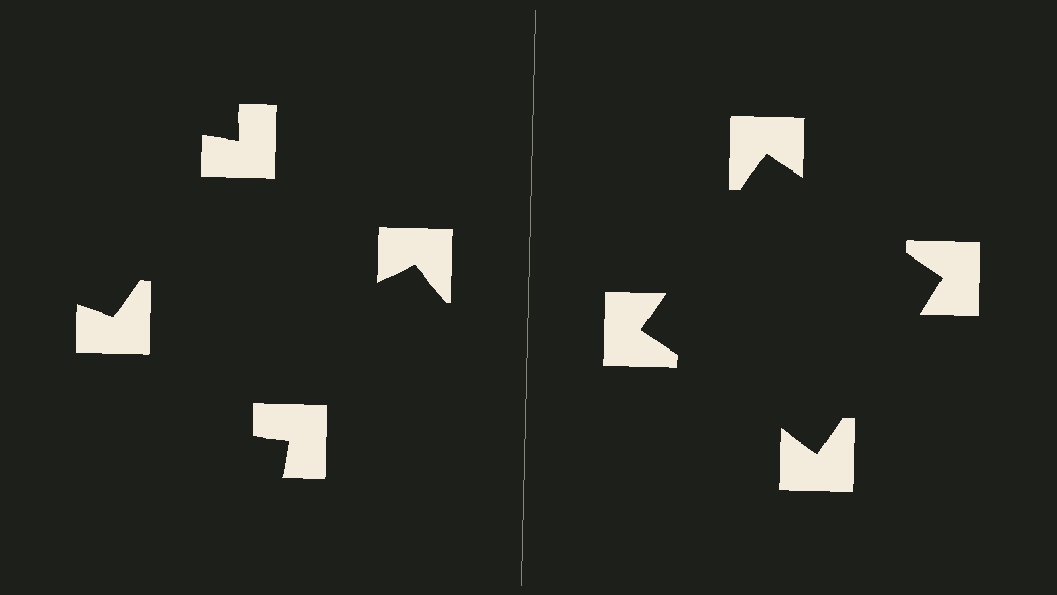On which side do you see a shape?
An illusory square appears on the right side. On the left side the wedge cuts are rotated, so no coherent shape forms.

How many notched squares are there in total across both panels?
8 — 4 on each side.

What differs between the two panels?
The notched squares are positioned identically on both sides; only the wedge orientations differ. On the right they align to a square; on the left they are misaligned.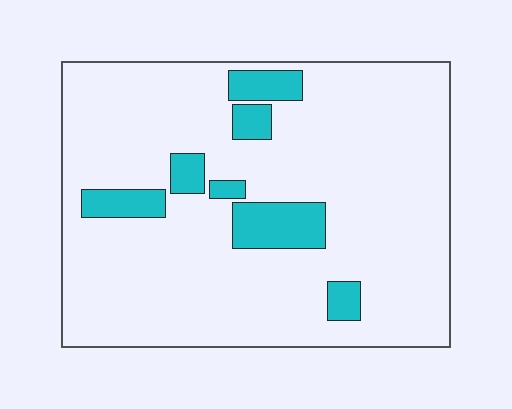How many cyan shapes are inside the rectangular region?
7.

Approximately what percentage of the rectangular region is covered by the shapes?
Approximately 15%.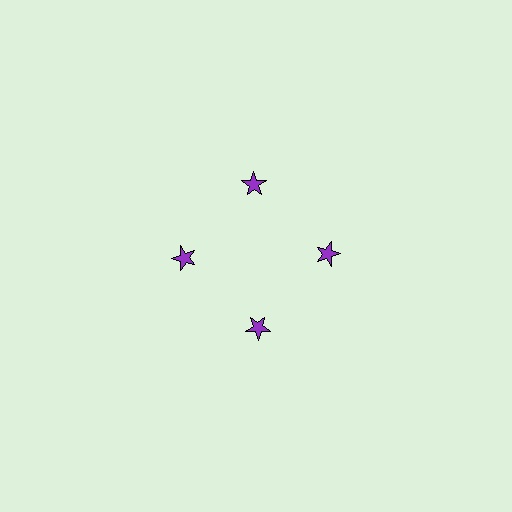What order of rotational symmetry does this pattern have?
This pattern has 4-fold rotational symmetry.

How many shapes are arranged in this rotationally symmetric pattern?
There are 4 shapes, arranged in 4 groups of 1.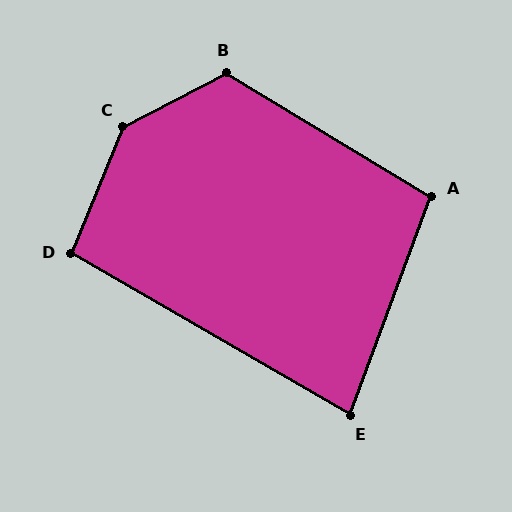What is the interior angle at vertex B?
Approximately 121 degrees (obtuse).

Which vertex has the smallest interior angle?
E, at approximately 80 degrees.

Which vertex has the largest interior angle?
C, at approximately 140 degrees.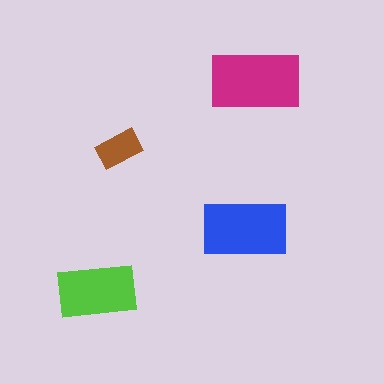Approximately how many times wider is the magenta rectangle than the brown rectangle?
About 2 times wider.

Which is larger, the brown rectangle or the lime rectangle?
The lime one.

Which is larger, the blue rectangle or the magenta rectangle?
The magenta one.